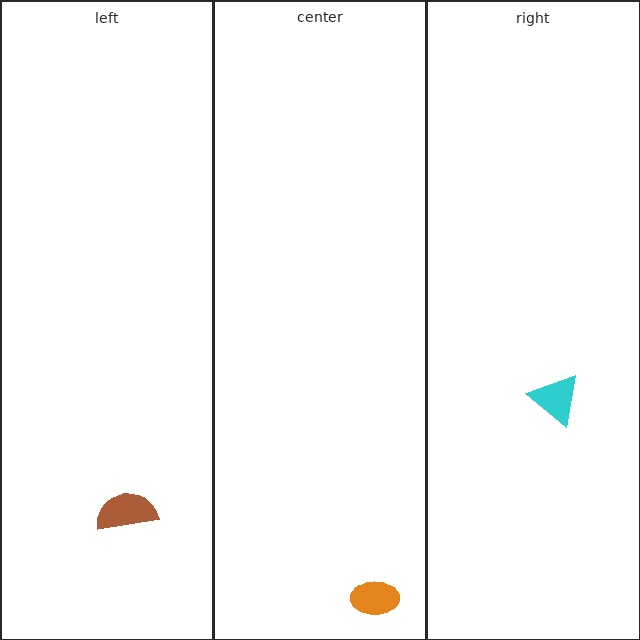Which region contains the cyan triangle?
The right region.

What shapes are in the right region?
The cyan triangle.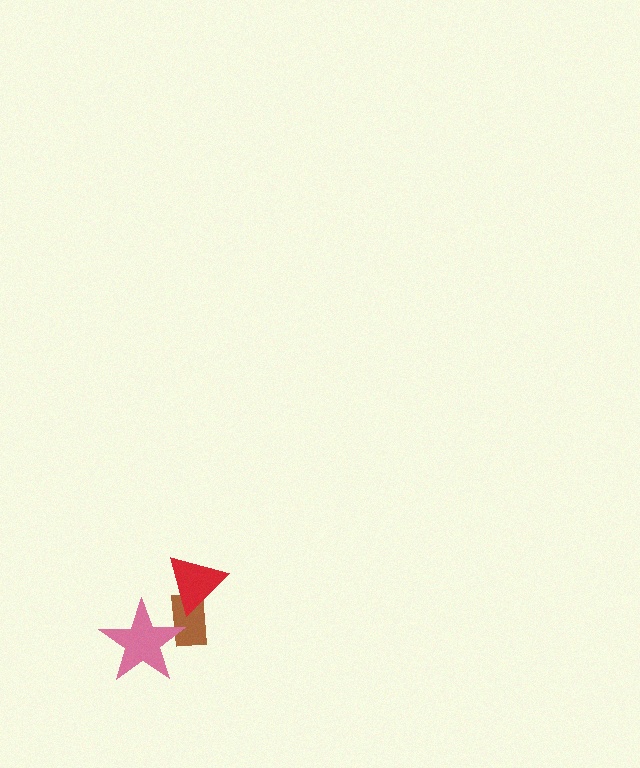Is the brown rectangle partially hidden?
Yes, it is partially covered by another shape.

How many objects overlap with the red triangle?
1 object overlaps with the red triangle.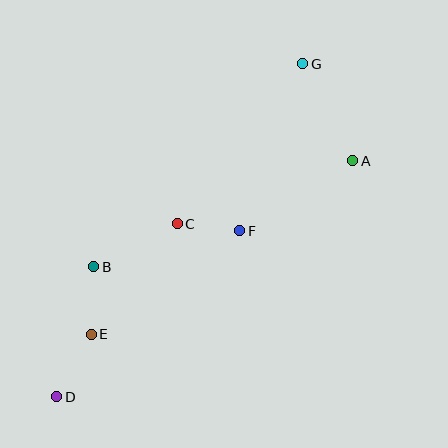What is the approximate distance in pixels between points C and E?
The distance between C and E is approximately 140 pixels.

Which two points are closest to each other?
Points C and F are closest to each other.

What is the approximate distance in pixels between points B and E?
The distance between B and E is approximately 68 pixels.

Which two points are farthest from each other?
Points D and G are farthest from each other.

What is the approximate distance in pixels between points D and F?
The distance between D and F is approximately 247 pixels.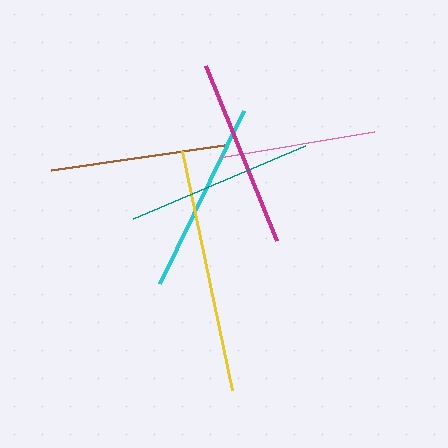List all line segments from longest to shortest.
From longest to shortest: yellow, cyan, magenta, teal, brown, pink.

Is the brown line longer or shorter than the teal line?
The teal line is longer than the brown line.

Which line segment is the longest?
The yellow line is the longest at approximately 245 pixels.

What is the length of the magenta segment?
The magenta segment is approximately 188 pixels long.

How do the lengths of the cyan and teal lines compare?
The cyan and teal lines are approximately the same length.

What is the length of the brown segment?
The brown segment is approximately 175 pixels long.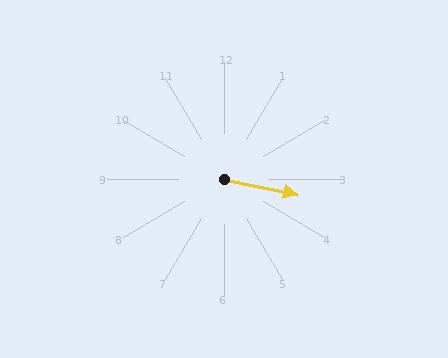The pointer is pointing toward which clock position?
Roughly 3 o'clock.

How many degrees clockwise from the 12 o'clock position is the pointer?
Approximately 102 degrees.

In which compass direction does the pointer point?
East.